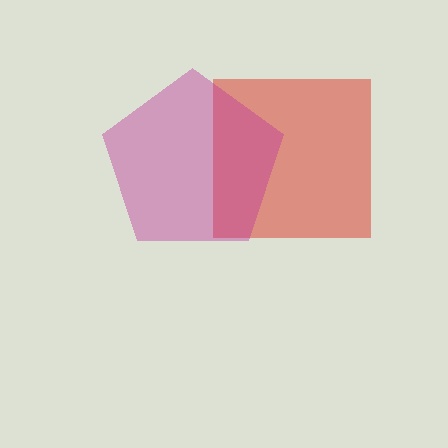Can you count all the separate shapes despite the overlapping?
Yes, there are 2 separate shapes.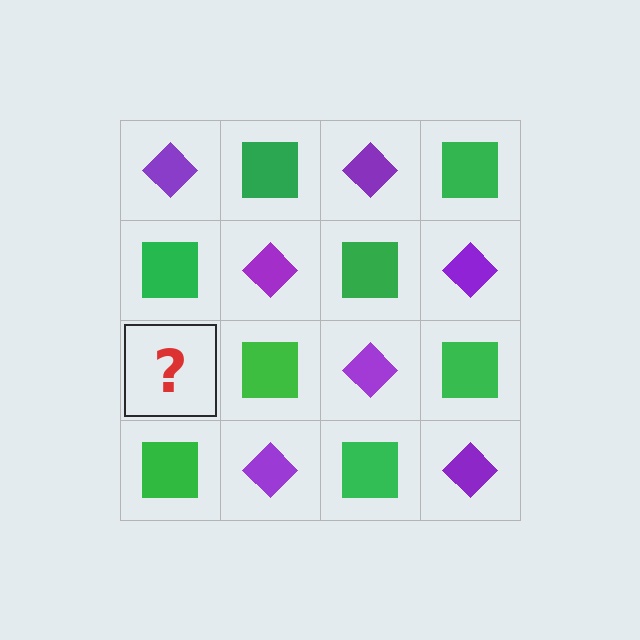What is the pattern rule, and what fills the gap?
The rule is that it alternates purple diamond and green square in a checkerboard pattern. The gap should be filled with a purple diamond.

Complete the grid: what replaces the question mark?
The question mark should be replaced with a purple diamond.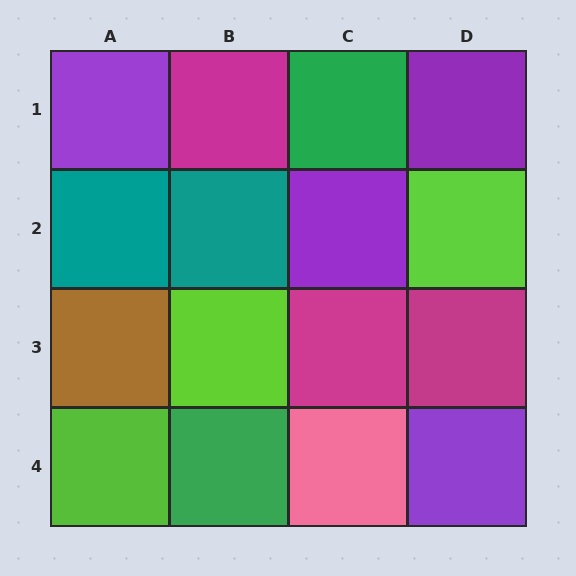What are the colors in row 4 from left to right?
Lime, green, pink, purple.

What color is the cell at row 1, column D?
Purple.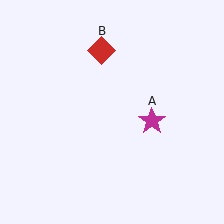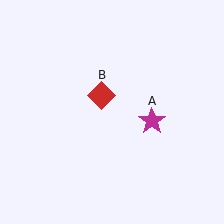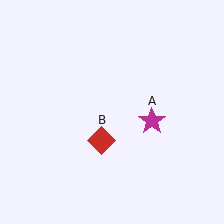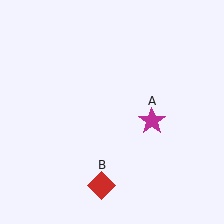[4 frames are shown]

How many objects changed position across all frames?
1 object changed position: red diamond (object B).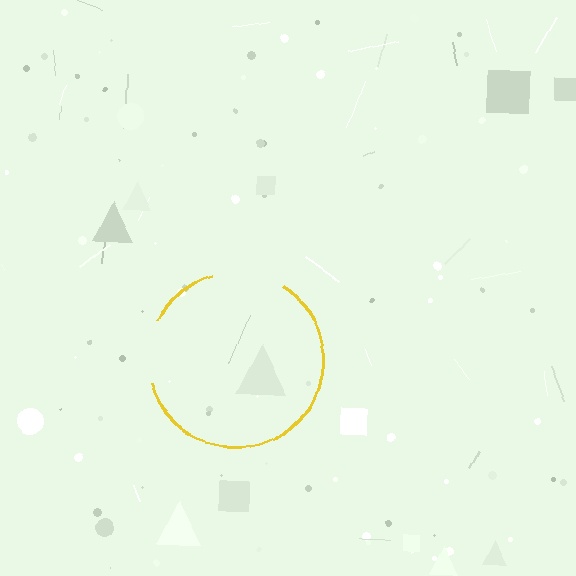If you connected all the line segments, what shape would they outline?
They would outline a circle.